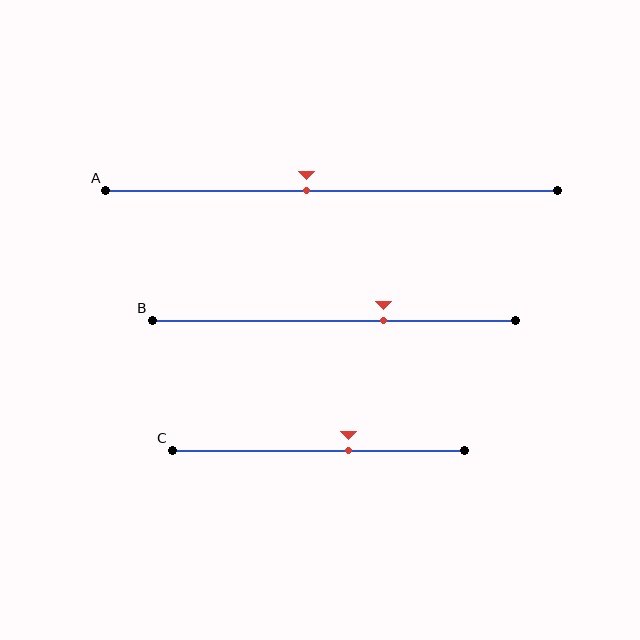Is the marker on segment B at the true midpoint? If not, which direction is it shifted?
No, the marker on segment B is shifted to the right by about 14% of the segment length.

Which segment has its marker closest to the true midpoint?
Segment A has its marker closest to the true midpoint.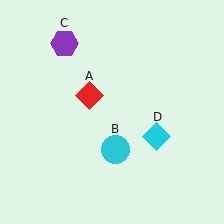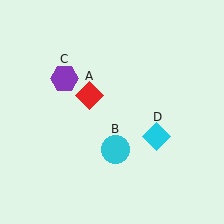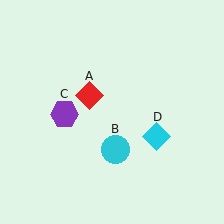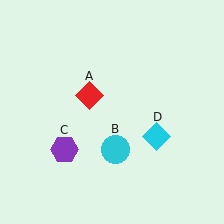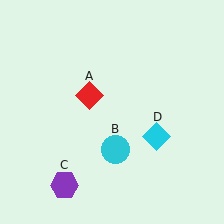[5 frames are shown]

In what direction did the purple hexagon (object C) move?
The purple hexagon (object C) moved down.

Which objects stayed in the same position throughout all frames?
Red diamond (object A) and cyan circle (object B) and cyan diamond (object D) remained stationary.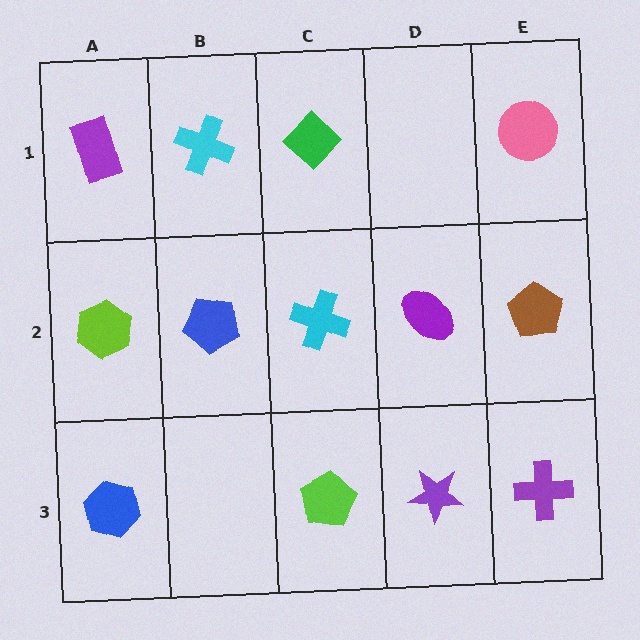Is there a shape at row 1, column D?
No, that cell is empty.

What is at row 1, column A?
A purple rectangle.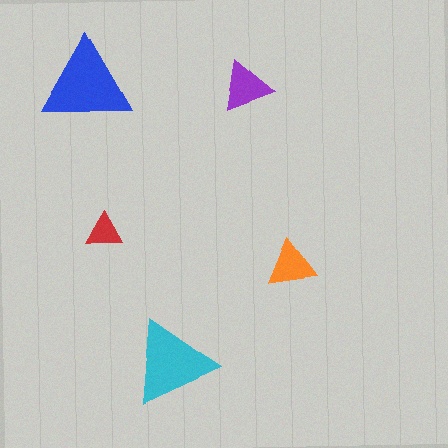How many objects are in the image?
There are 5 objects in the image.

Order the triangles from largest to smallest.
the blue one, the cyan one, the purple one, the orange one, the red one.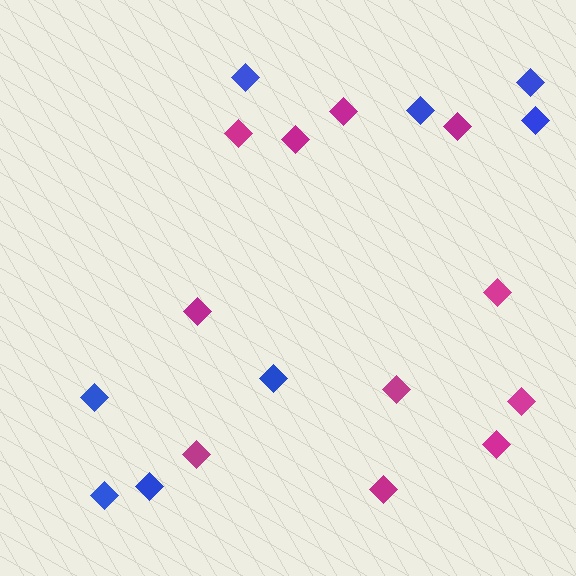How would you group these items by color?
There are 2 groups: one group of magenta diamonds (11) and one group of blue diamonds (8).